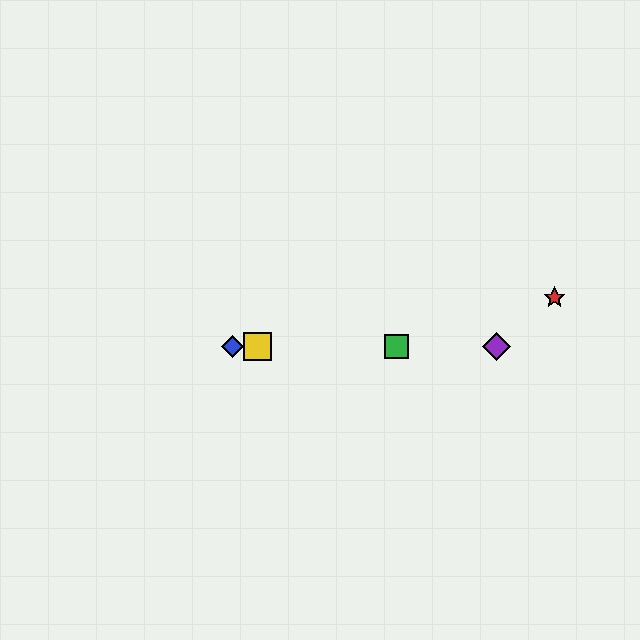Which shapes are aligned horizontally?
The blue diamond, the green square, the yellow square, the purple diamond are aligned horizontally.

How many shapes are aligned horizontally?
4 shapes (the blue diamond, the green square, the yellow square, the purple diamond) are aligned horizontally.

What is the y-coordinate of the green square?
The green square is at y≈346.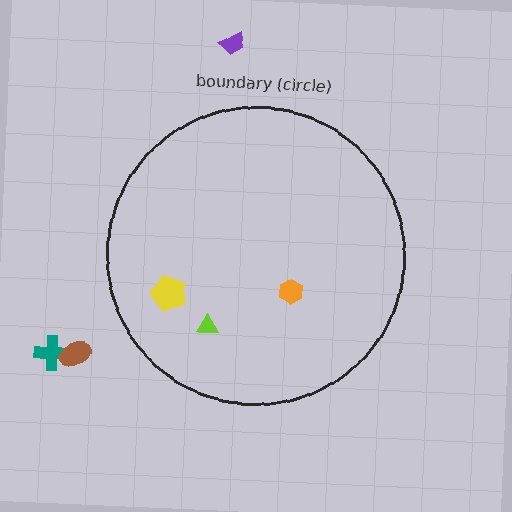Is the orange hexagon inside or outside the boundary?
Inside.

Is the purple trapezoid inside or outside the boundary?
Outside.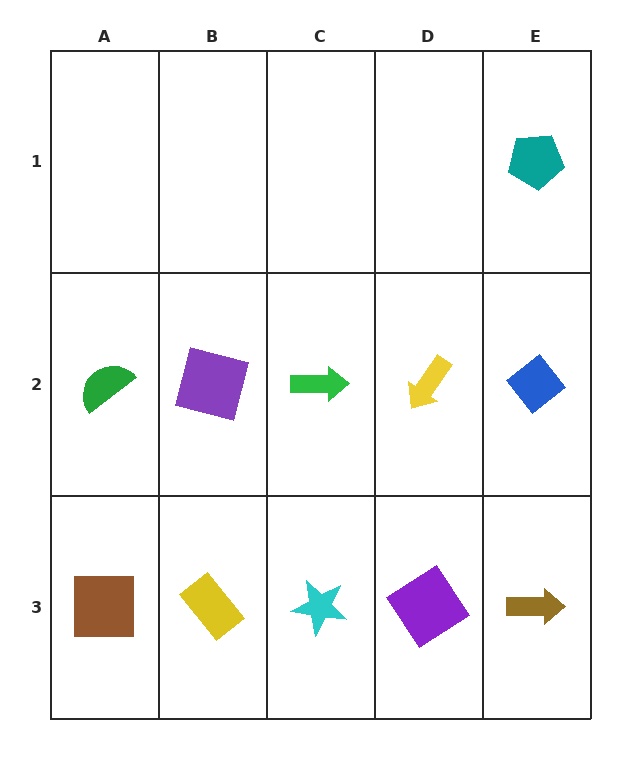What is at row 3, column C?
A cyan star.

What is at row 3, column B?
A yellow rectangle.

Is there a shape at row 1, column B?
No, that cell is empty.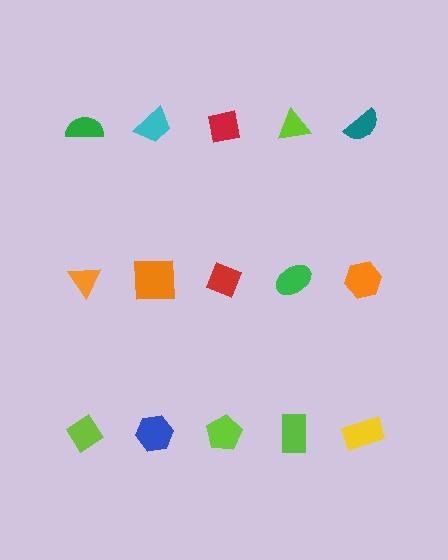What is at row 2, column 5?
An orange hexagon.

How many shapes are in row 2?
5 shapes.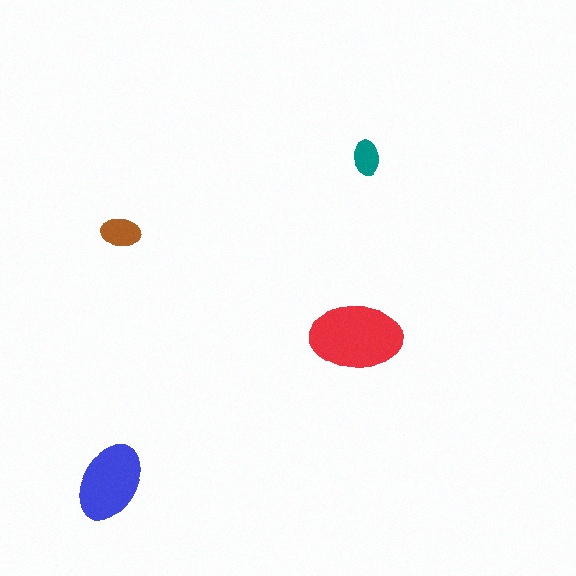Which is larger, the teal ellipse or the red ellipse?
The red one.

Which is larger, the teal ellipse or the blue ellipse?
The blue one.